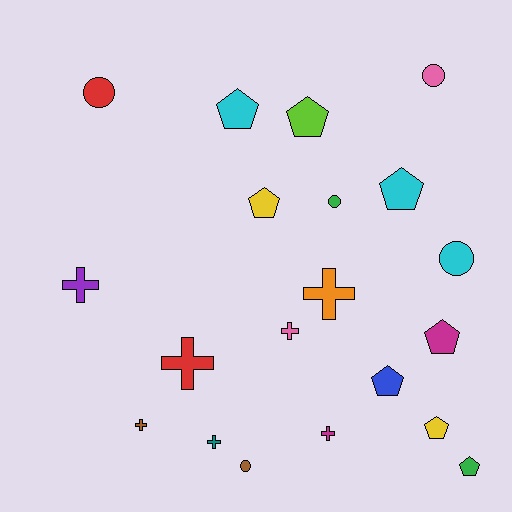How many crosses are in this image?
There are 7 crosses.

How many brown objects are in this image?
There are 2 brown objects.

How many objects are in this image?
There are 20 objects.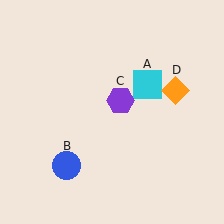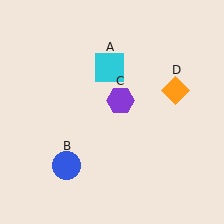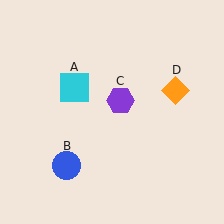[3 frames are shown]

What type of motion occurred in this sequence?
The cyan square (object A) rotated counterclockwise around the center of the scene.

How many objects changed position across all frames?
1 object changed position: cyan square (object A).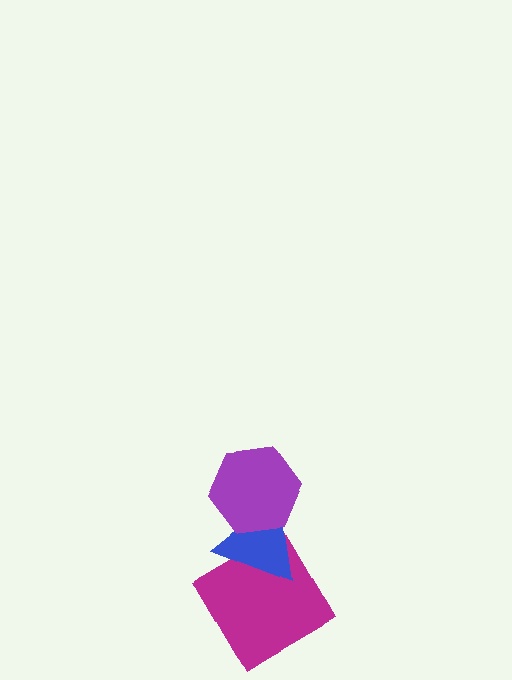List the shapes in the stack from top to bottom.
From top to bottom: the purple hexagon, the blue triangle, the magenta diamond.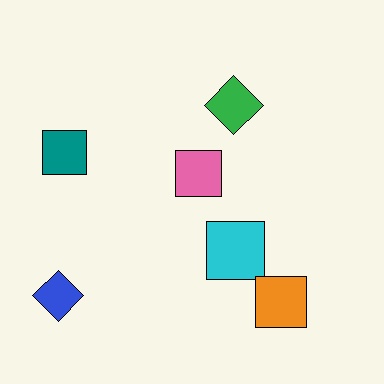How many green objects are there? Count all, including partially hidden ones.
There is 1 green object.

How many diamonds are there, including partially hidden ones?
There are 2 diamonds.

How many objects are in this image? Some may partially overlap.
There are 6 objects.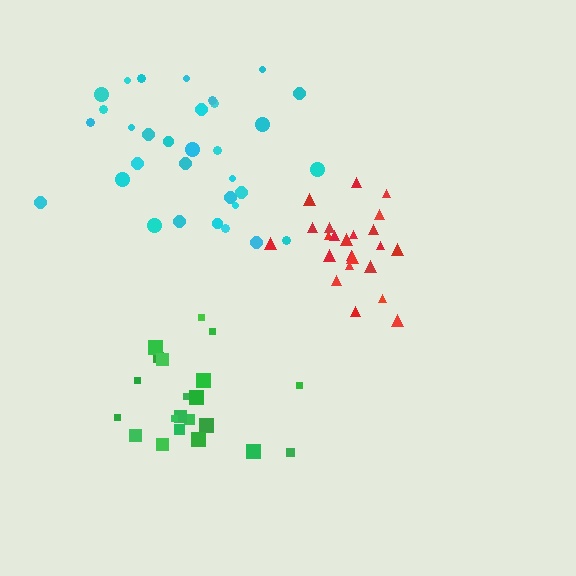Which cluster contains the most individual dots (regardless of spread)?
Cyan (32).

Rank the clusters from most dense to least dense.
red, green, cyan.